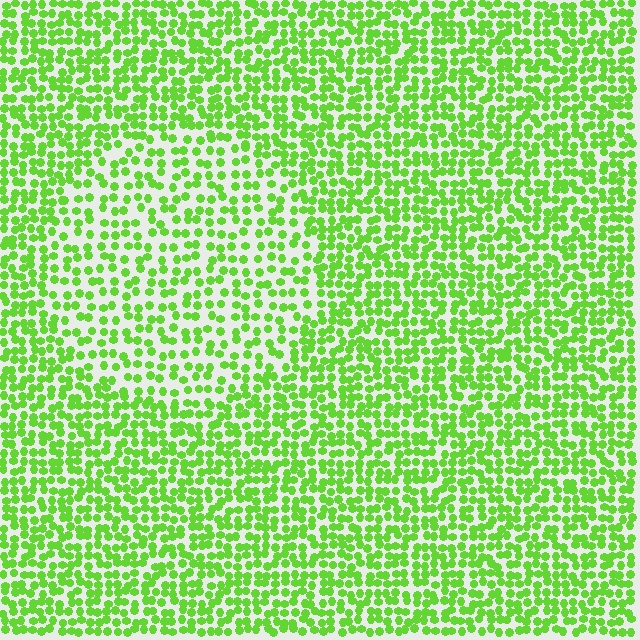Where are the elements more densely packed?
The elements are more densely packed outside the circle boundary.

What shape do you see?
I see a circle.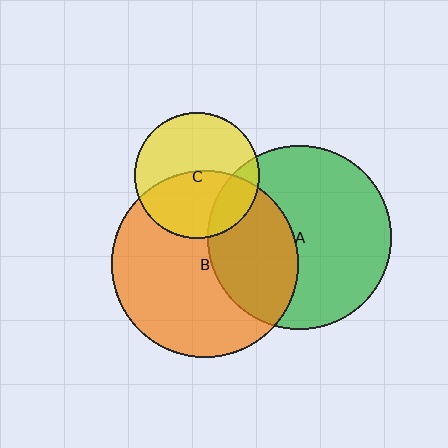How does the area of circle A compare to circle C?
Approximately 2.2 times.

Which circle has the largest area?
Circle B (orange).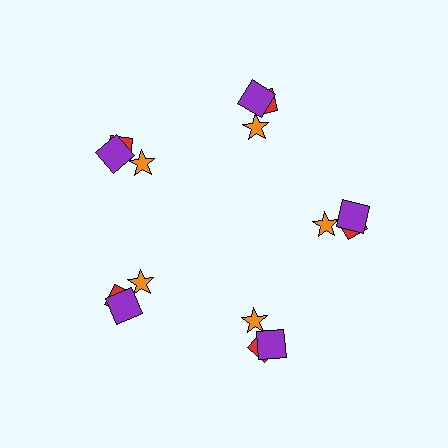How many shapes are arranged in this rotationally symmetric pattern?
There are 15 shapes, arranged in 5 groups of 3.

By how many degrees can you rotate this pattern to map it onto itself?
The pattern maps onto itself every 72 degrees of rotation.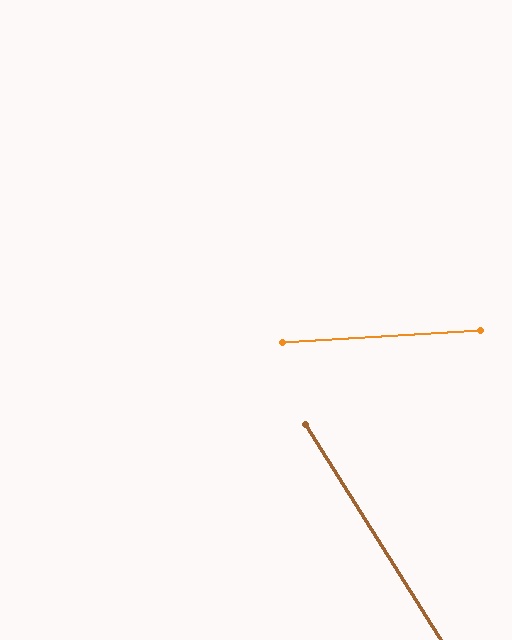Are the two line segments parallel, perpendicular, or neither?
Neither parallel nor perpendicular — they differ by about 61°.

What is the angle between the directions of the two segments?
Approximately 61 degrees.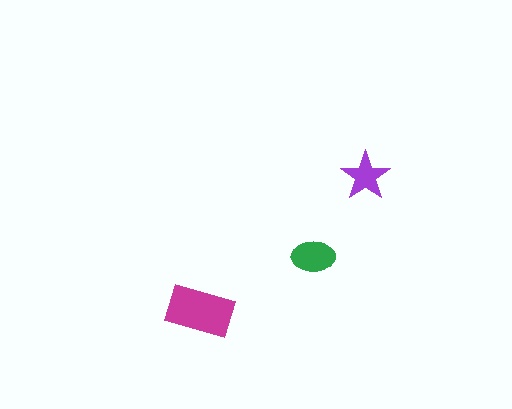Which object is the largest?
The magenta rectangle.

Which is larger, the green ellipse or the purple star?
The green ellipse.